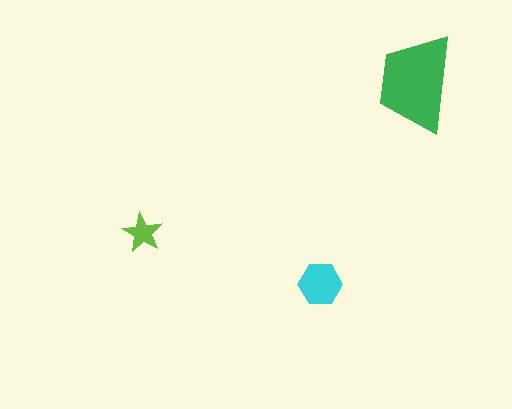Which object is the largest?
The green trapezoid.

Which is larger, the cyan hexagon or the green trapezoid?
The green trapezoid.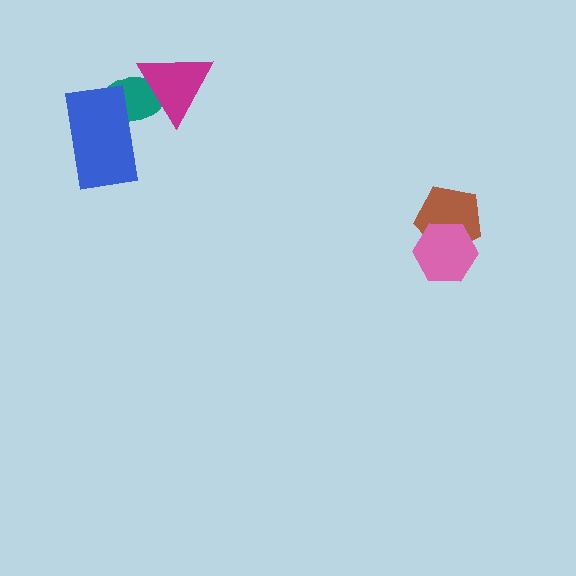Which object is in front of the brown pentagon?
The pink hexagon is in front of the brown pentagon.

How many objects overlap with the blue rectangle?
1 object overlaps with the blue rectangle.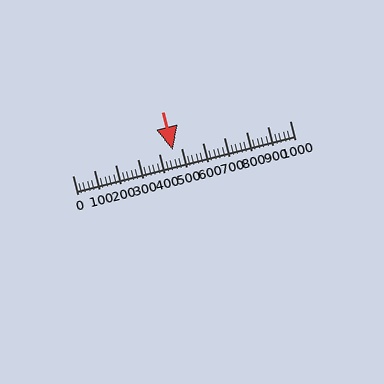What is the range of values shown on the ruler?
The ruler shows values from 0 to 1000.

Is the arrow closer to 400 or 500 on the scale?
The arrow is closer to 500.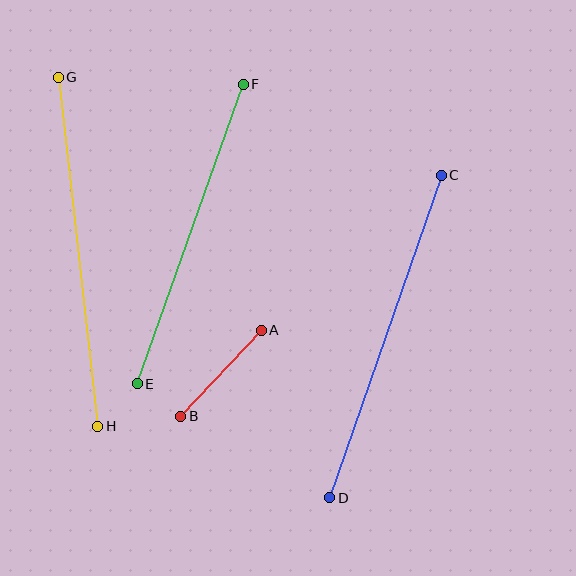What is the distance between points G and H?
The distance is approximately 351 pixels.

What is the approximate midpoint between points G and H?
The midpoint is at approximately (78, 252) pixels.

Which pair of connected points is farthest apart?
Points G and H are farthest apart.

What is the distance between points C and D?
The distance is approximately 341 pixels.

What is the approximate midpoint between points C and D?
The midpoint is at approximately (385, 336) pixels.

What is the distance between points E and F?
The distance is approximately 318 pixels.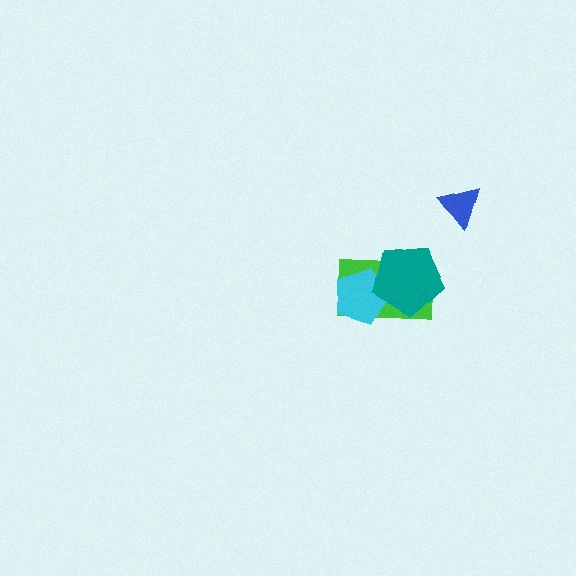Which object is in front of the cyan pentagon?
The teal pentagon is in front of the cyan pentagon.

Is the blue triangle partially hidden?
No, no other shape covers it.